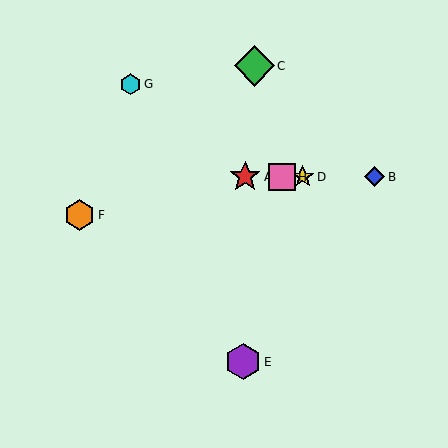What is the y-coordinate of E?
Object E is at y≈362.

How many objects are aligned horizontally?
4 objects (A, B, D, H) are aligned horizontally.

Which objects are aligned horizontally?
Objects A, B, D, H are aligned horizontally.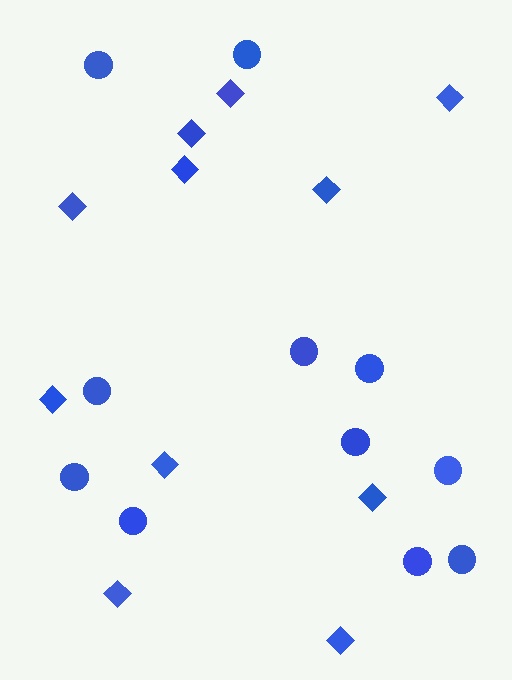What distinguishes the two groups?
There are 2 groups: one group of diamonds (11) and one group of circles (11).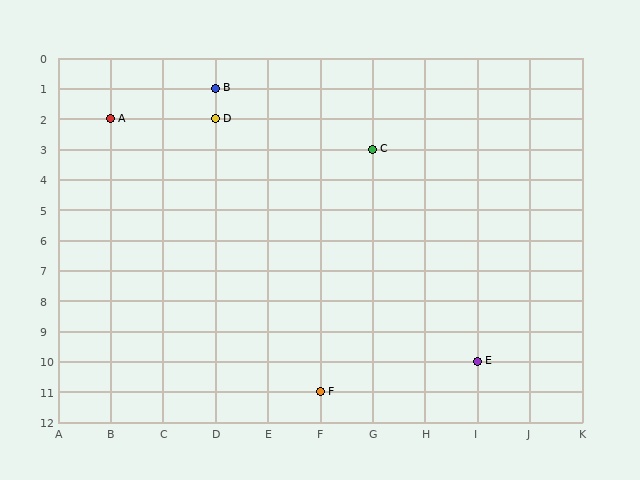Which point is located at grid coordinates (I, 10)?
Point E is at (I, 10).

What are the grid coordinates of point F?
Point F is at grid coordinates (F, 11).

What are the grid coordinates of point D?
Point D is at grid coordinates (D, 2).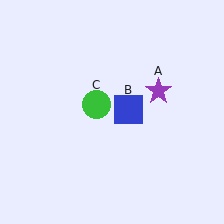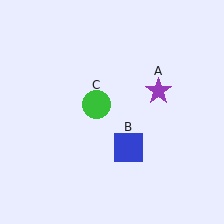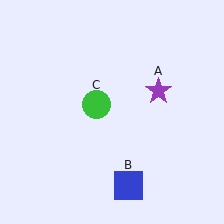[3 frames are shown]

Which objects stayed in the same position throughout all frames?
Purple star (object A) and green circle (object C) remained stationary.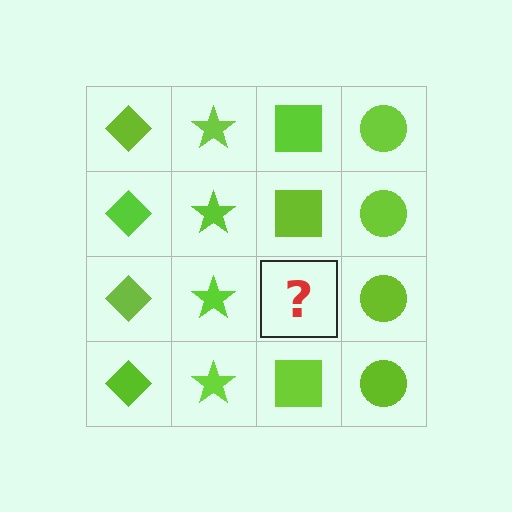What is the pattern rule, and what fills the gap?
The rule is that each column has a consistent shape. The gap should be filled with a lime square.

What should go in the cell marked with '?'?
The missing cell should contain a lime square.